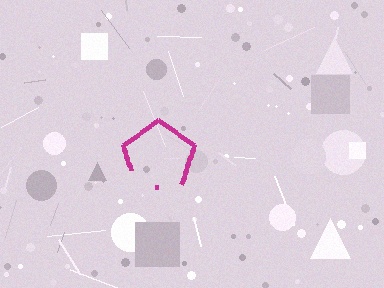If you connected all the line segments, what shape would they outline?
They would outline a pentagon.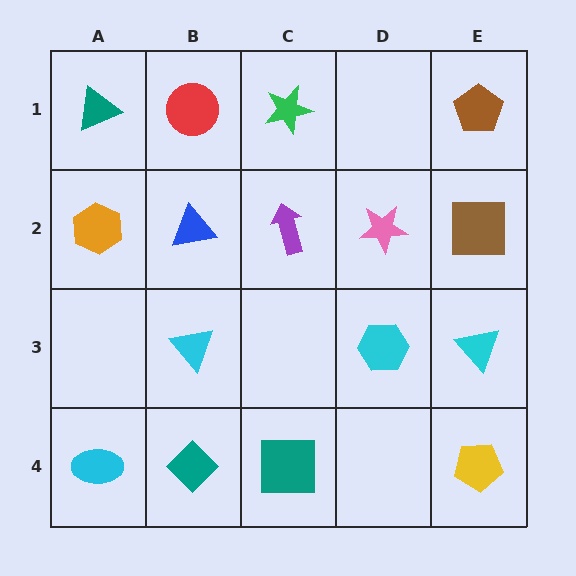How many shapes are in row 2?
5 shapes.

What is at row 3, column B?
A cyan triangle.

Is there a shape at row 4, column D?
No, that cell is empty.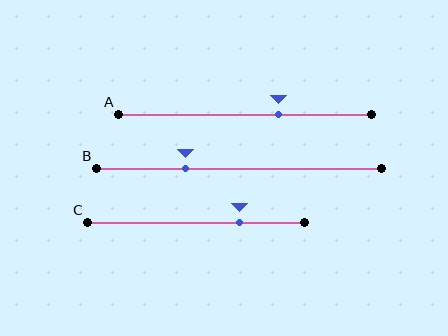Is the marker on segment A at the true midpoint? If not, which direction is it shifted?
No, the marker on segment A is shifted to the right by about 13% of the segment length.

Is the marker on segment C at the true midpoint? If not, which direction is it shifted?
No, the marker on segment C is shifted to the right by about 20% of the segment length.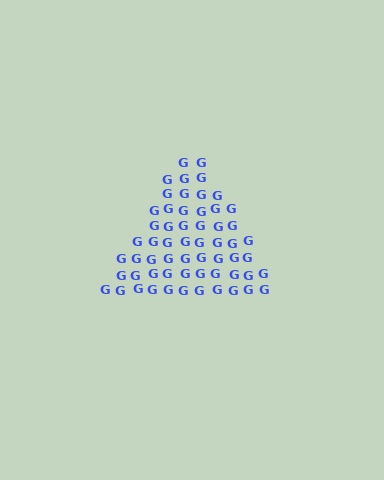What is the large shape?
The large shape is a triangle.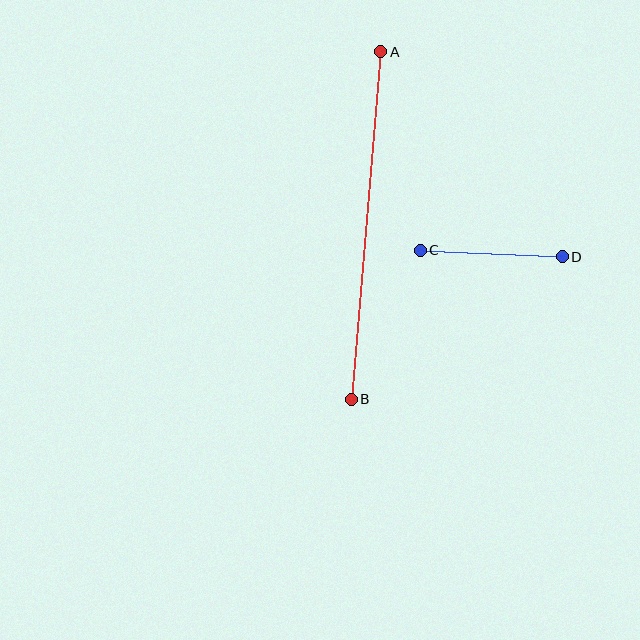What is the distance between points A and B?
The distance is approximately 349 pixels.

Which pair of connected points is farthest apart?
Points A and B are farthest apart.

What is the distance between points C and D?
The distance is approximately 142 pixels.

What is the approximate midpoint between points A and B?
The midpoint is at approximately (366, 225) pixels.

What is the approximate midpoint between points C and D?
The midpoint is at approximately (491, 253) pixels.